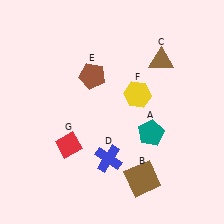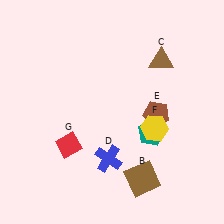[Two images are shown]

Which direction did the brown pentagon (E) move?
The brown pentagon (E) moved right.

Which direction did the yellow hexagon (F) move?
The yellow hexagon (F) moved down.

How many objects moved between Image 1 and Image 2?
2 objects moved between the two images.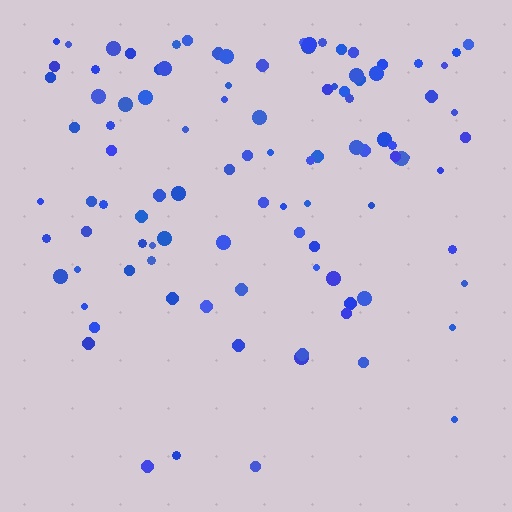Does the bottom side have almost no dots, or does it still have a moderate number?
Still a moderate number, just noticeably fewer than the top.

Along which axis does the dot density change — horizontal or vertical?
Vertical.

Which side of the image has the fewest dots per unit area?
The bottom.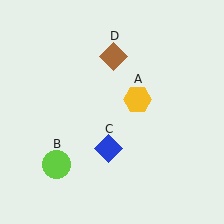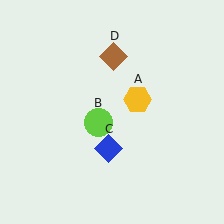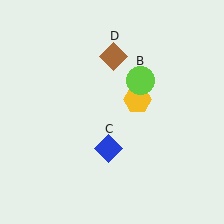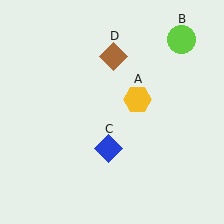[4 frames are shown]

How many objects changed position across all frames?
1 object changed position: lime circle (object B).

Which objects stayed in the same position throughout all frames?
Yellow hexagon (object A) and blue diamond (object C) and brown diamond (object D) remained stationary.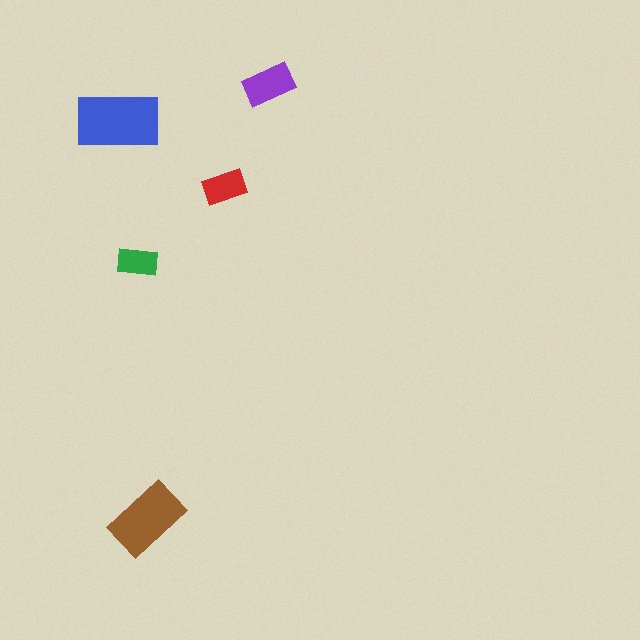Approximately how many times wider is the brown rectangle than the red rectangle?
About 1.5 times wider.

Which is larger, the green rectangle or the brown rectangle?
The brown one.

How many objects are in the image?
There are 5 objects in the image.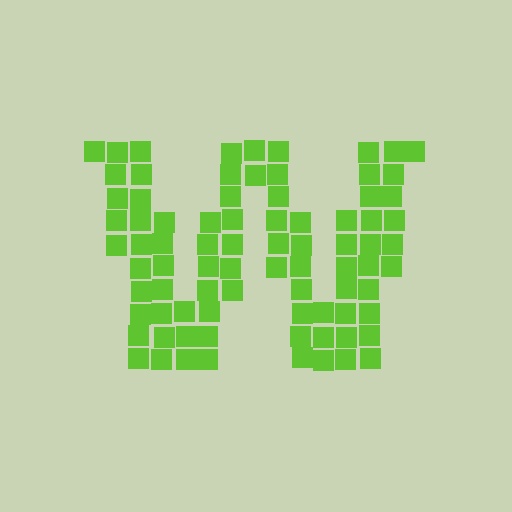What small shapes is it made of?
It is made of small squares.